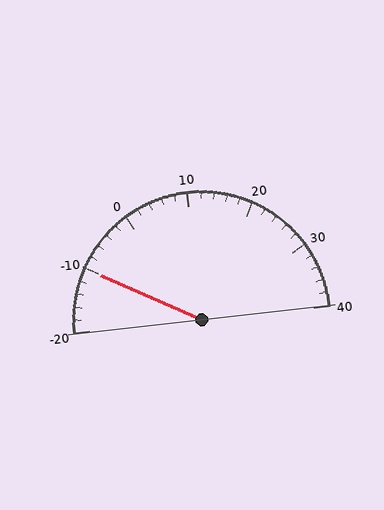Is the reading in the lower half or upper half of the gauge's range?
The reading is in the lower half of the range (-20 to 40).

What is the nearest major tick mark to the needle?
The nearest major tick mark is -10.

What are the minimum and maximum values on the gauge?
The gauge ranges from -20 to 40.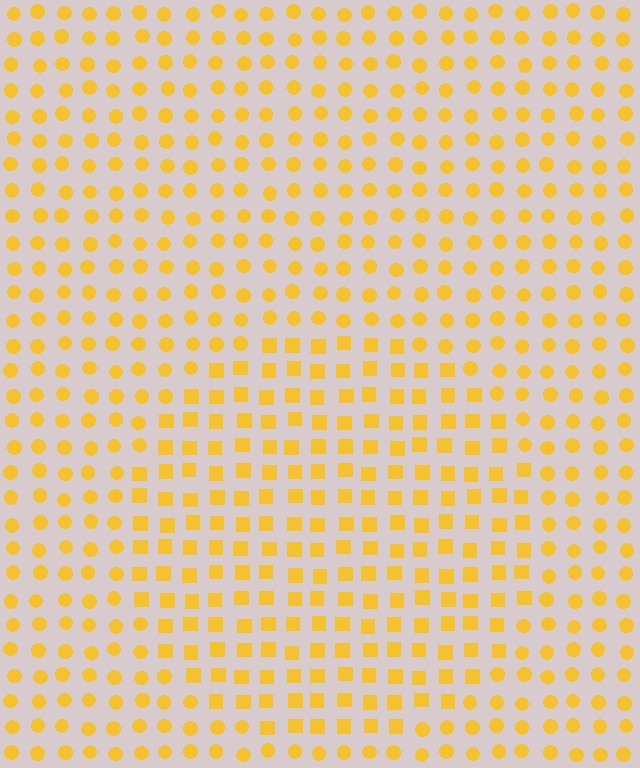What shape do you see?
I see a circle.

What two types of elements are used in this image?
The image uses squares inside the circle region and circles outside it.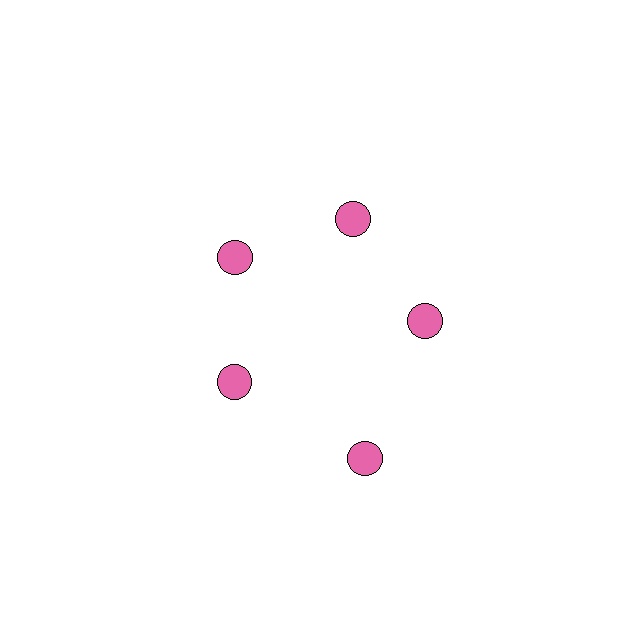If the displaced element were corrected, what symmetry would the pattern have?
It would have 5-fold rotational symmetry — the pattern would map onto itself every 72 degrees.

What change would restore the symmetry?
The symmetry would be restored by moving it inward, back onto the ring so that all 5 circles sit at equal angles and equal distance from the center.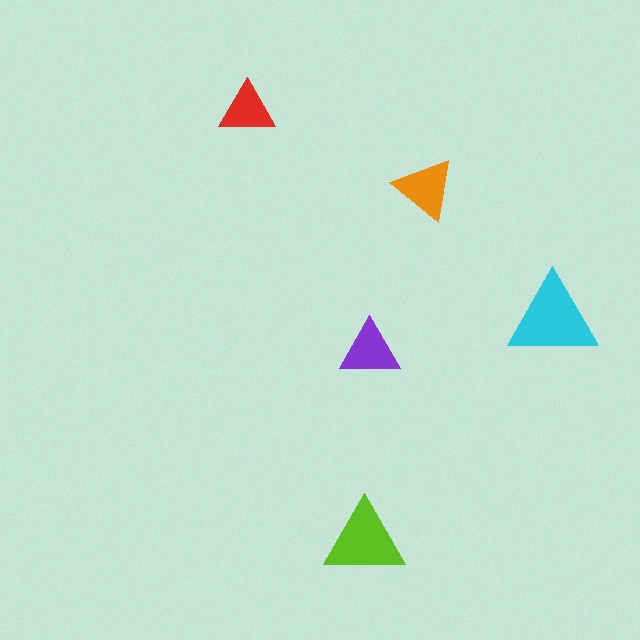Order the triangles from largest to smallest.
the cyan one, the lime one, the orange one, the purple one, the red one.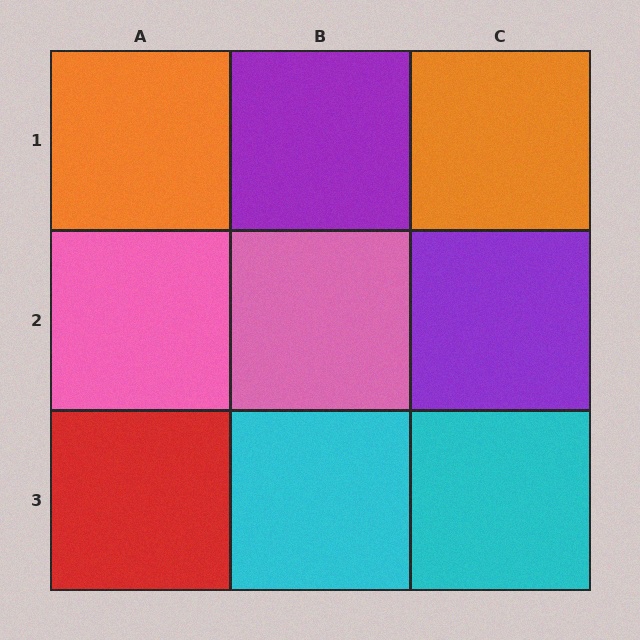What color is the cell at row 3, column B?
Cyan.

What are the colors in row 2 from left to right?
Pink, pink, purple.